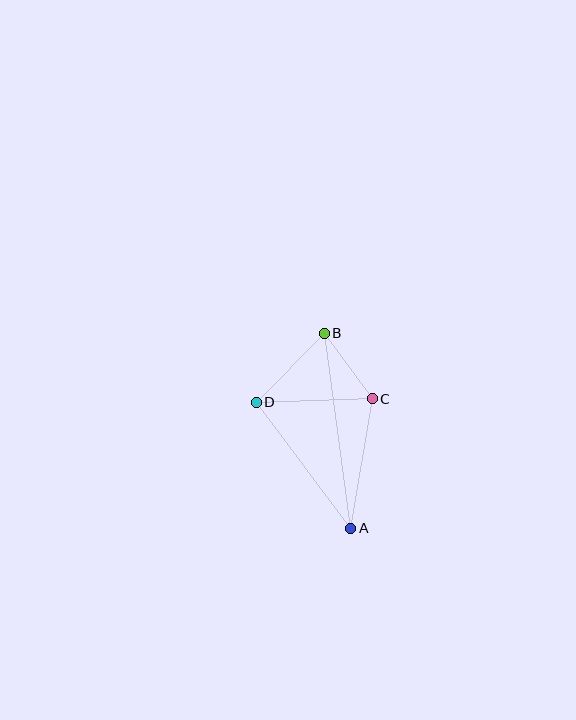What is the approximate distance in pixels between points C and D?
The distance between C and D is approximately 116 pixels.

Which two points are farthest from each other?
Points A and B are farthest from each other.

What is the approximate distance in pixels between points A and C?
The distance between A and C is approximately 131 pixels.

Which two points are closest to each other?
Points B and C are closest to each other.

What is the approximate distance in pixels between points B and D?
The distance between B and D is approximately 97 pixels.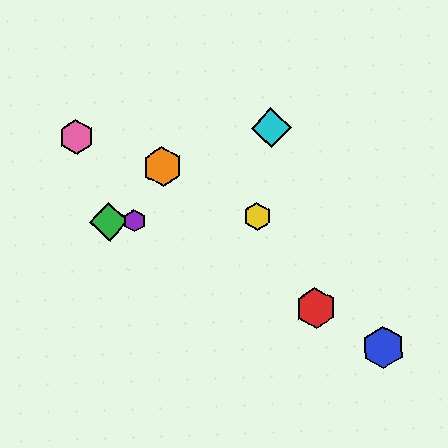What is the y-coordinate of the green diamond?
The green diamond is at y≈222.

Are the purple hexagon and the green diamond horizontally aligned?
Yes, both are at y≈221.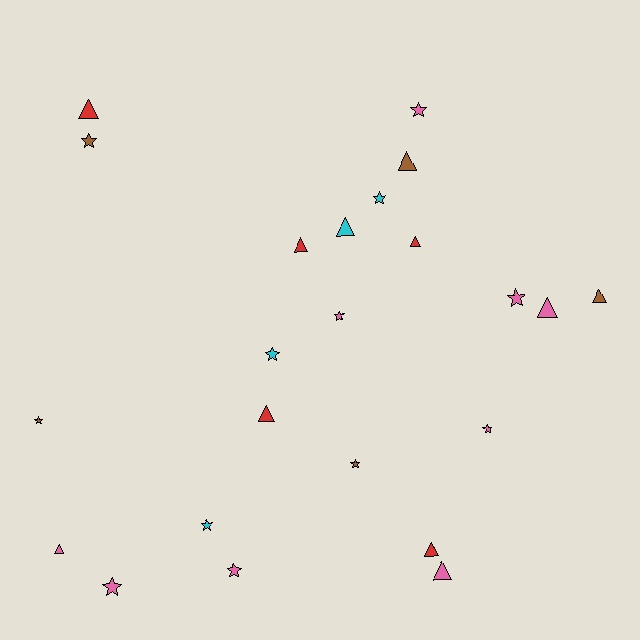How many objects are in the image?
There are 23 objects.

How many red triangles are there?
There are 5 red triangles.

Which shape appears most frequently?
Star, with 12 objects.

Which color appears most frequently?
Pink, with 9 objects.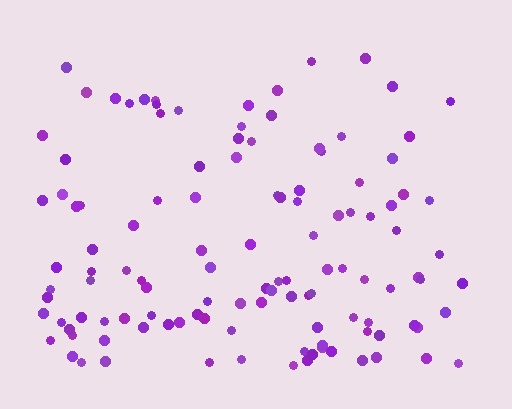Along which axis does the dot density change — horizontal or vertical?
Vertical.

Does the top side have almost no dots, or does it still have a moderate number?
Still a moderate number, just noticeably fewer than the bottom.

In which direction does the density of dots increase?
From top to bottom, with the bottom side densest.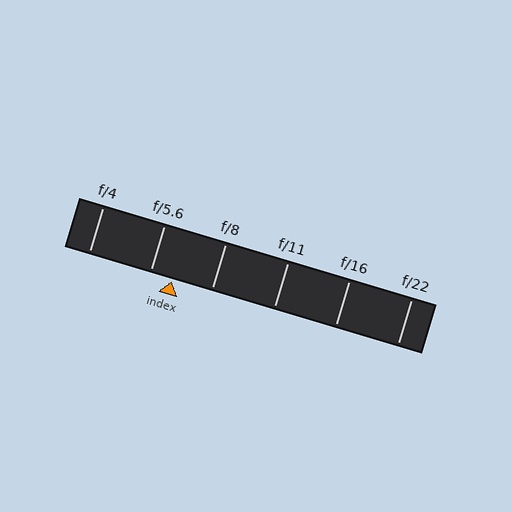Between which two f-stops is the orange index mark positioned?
The index mark is between f/5.6 and f/8.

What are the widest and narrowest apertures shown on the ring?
The widest aperture shown is f/4 and the narrowest is f/22.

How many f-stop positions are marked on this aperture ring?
There are 6 f-stop positions marked.